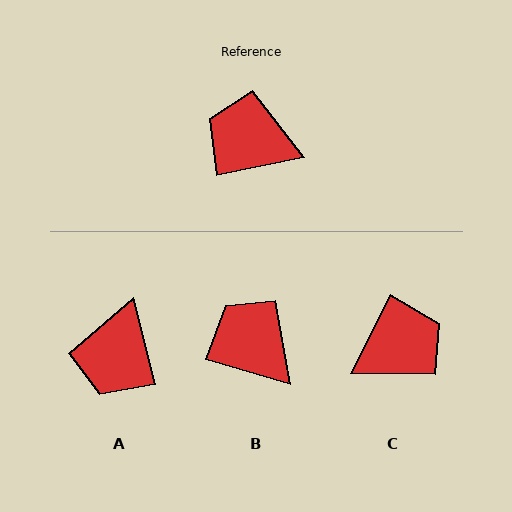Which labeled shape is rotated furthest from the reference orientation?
C, about 128 degrees away.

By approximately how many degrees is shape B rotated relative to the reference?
Approximately 27 degrees clockwise.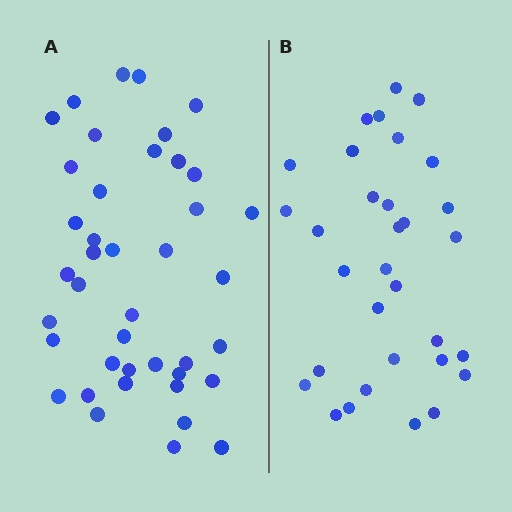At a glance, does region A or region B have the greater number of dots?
Region A (the left region) has more dots.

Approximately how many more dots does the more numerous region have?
Region A has roughly 8 or so more dots than region B.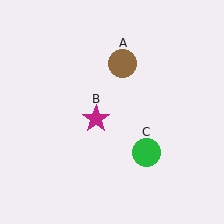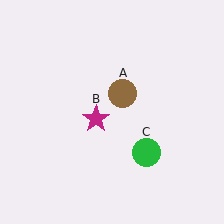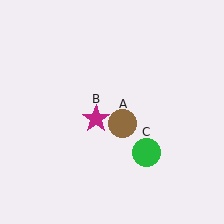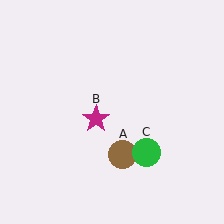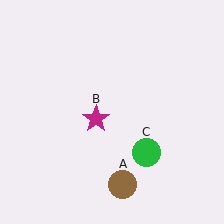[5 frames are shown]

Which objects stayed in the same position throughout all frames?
Magenta star (object B) and green circle (object C) remained stationary.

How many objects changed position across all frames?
1 object changed position: brown circle (object A).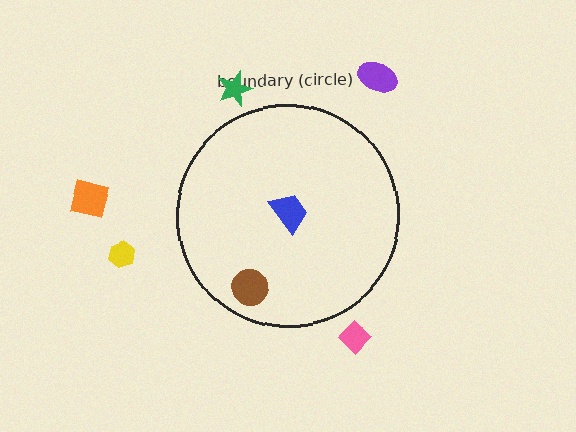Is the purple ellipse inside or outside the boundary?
Outside.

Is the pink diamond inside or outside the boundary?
Outside.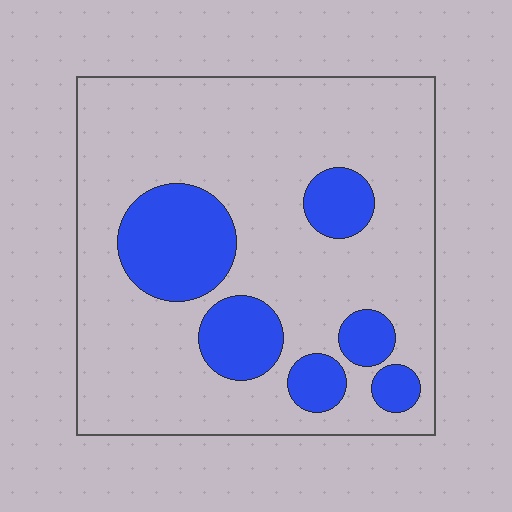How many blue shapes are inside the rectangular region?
6.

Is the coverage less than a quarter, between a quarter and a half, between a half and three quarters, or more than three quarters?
Less than a quarter.